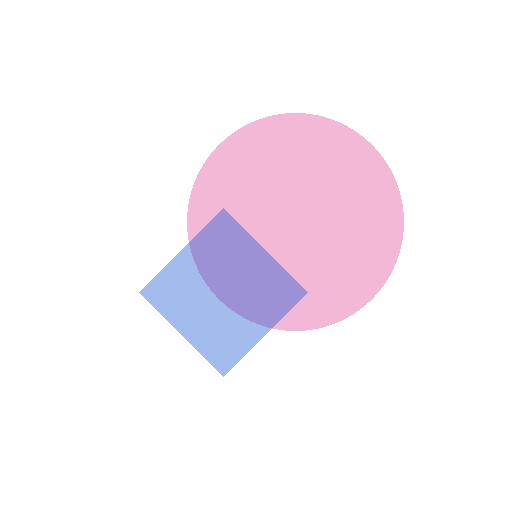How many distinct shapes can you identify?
There are 2 distinct shapes: a pink circle, a blue diamond.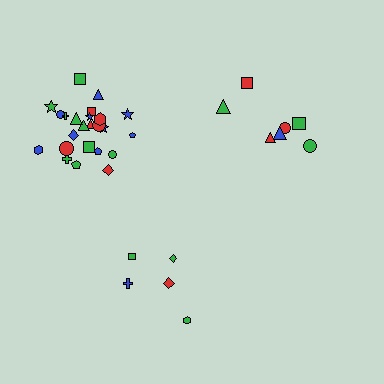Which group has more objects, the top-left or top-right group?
The top-left group.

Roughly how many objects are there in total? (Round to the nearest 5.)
Roughly 35 objects in total.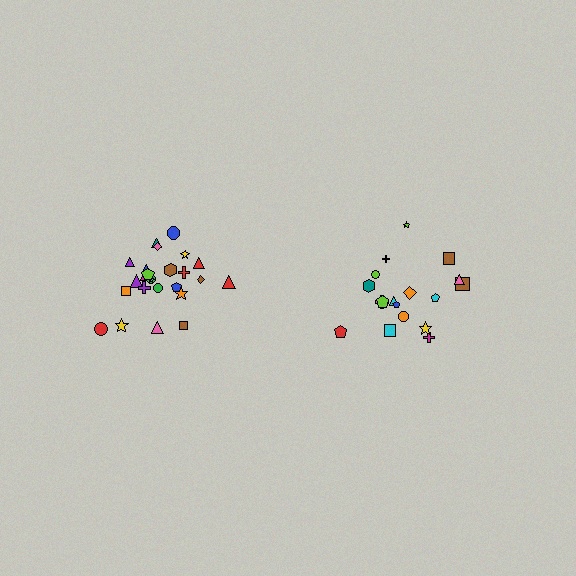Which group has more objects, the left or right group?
The left group.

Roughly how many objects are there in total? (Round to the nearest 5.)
Roughly 45 objects in total.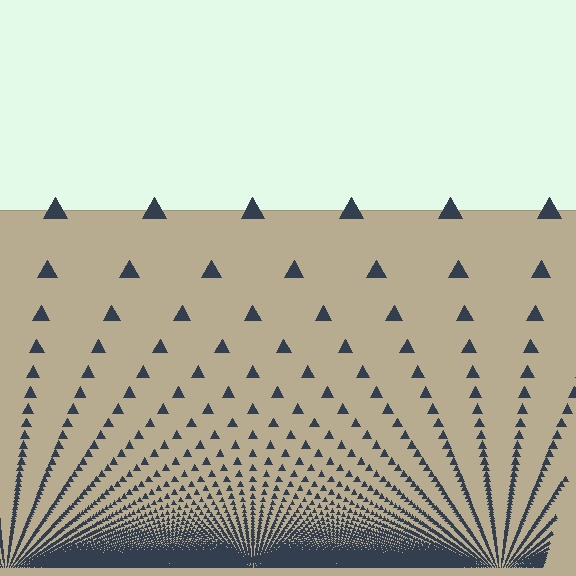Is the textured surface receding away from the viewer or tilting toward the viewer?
The surface appears to tilt toward the viewer. Texture elements get larger and sparser toward the top.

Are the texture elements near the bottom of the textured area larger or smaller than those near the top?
Smaller. The gradient is inverted — elements near the bottom are smaller and denser.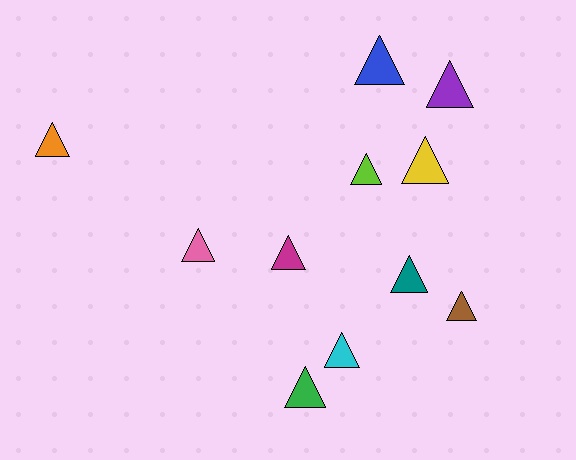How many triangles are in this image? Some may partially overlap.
There are 11 triangles.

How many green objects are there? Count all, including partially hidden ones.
There is 1 green object.